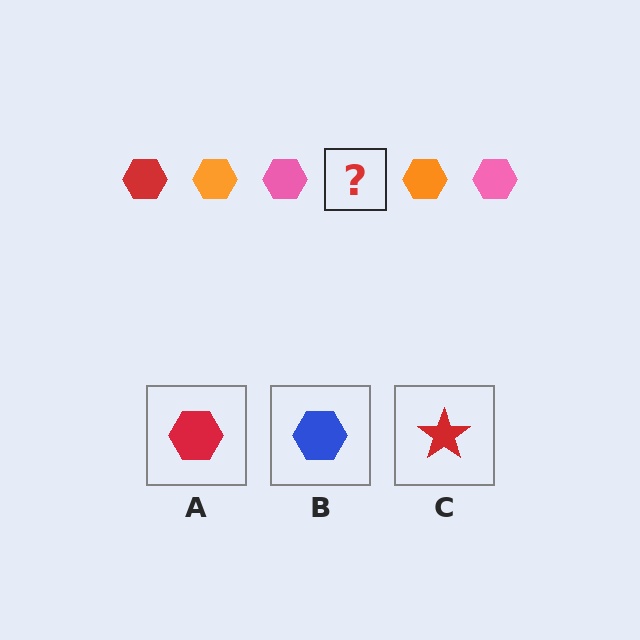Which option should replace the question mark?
Option A.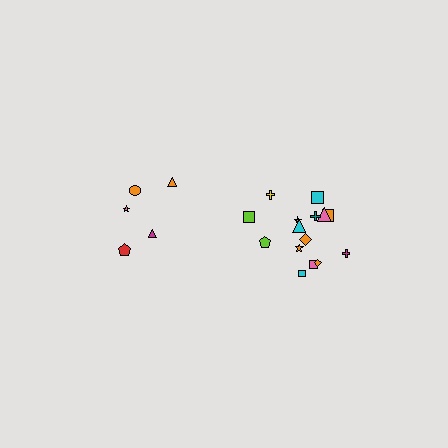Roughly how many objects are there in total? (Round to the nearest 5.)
Roughly 20 objects in total.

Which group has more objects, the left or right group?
The right group.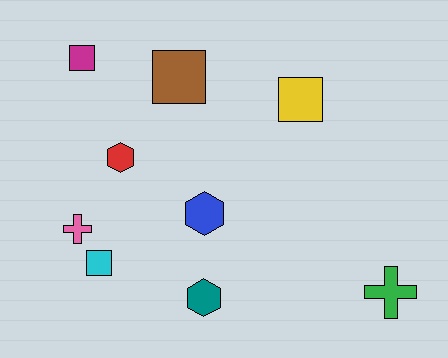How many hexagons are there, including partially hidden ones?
There are 3 hexagons.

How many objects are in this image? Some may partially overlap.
There are 9 objects.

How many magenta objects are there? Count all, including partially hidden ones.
There is 1 magenta object.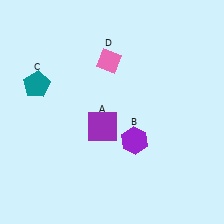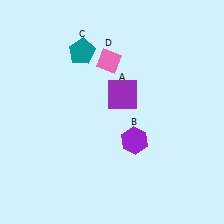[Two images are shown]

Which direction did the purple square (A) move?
The purple square (A) moved up.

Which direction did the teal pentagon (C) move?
The teal pentagon (C) moved right.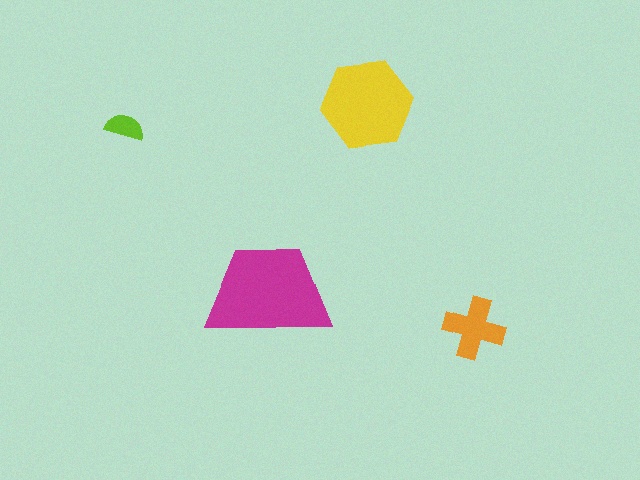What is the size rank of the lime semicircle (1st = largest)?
4th.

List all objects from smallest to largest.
The lime semicircle, the orange cross, the yellow hexagon, the magenta trapezoid.